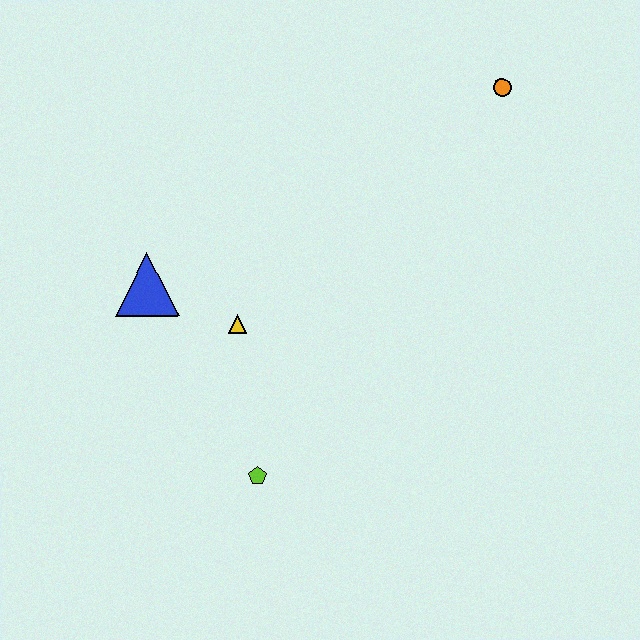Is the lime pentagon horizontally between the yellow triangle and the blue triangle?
No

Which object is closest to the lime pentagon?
The yellow triangle is closest to the lime pentagon.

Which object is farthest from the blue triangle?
The orange circle is farthest from the blue triangle.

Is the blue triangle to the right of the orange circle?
No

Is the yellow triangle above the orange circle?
No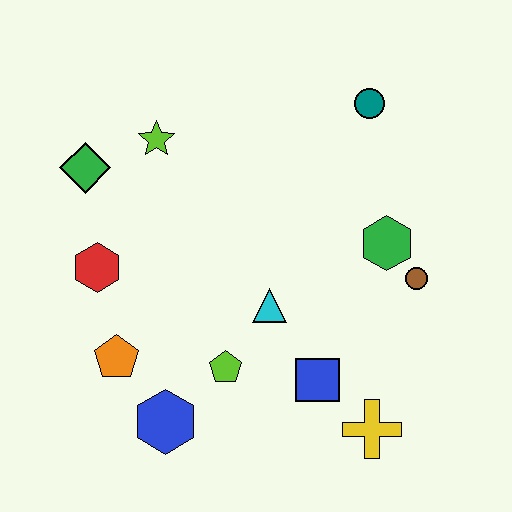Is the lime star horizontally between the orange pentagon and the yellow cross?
Yes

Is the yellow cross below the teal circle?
Yes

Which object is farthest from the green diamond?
The yellow cross is farthest from the green diamond.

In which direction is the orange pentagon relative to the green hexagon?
The orange pentagon is to the left of the green hexagon.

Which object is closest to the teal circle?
The green hexagon is closest to the teal circle.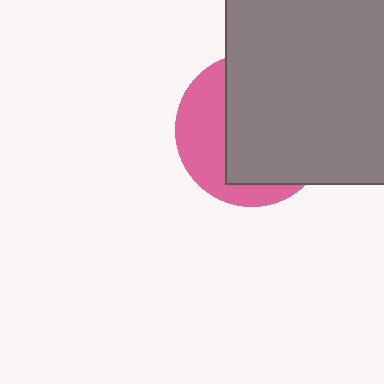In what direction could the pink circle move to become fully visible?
The pink circle could move left. That would shift it out from behind the gray square entirely.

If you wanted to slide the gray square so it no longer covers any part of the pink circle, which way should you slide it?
Slide it right — that is the most direct way to separate the two shapes.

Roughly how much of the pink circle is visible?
A small part of it is visible (roughly 36%).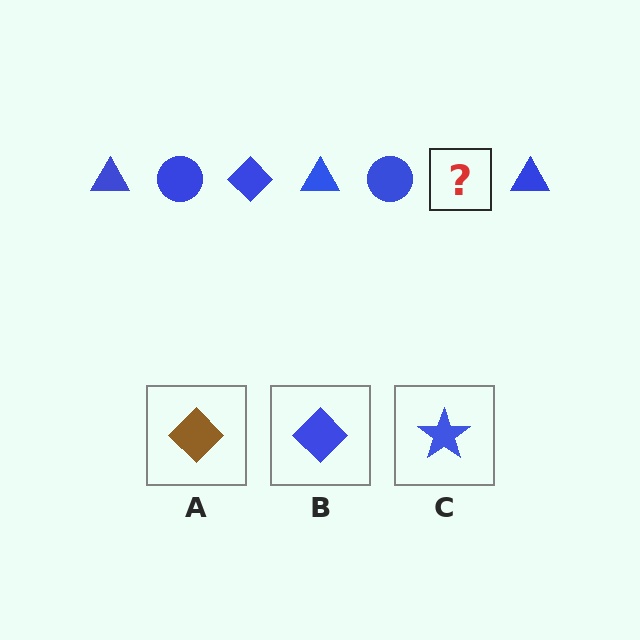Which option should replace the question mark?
Option B.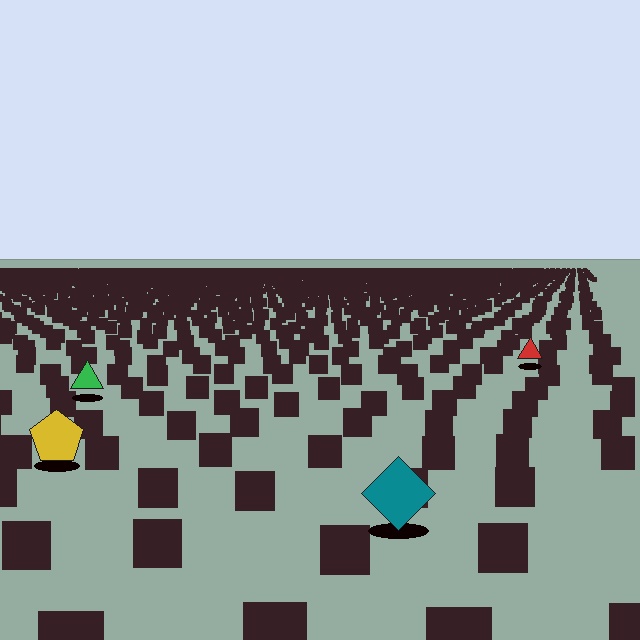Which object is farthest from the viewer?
The red triangle is farthest from the viewer. It appears smaller and the ground texture around it is denser.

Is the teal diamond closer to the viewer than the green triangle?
Yes. The teal diamond is closer — you can tell from the texture gradient: the ground texture is coarser near it.